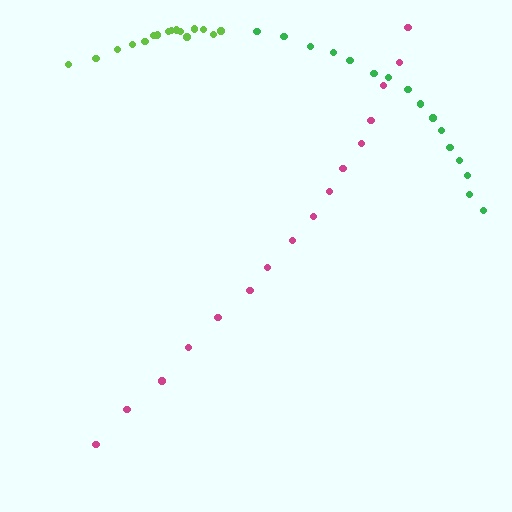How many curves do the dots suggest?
There are 3 distinct paths.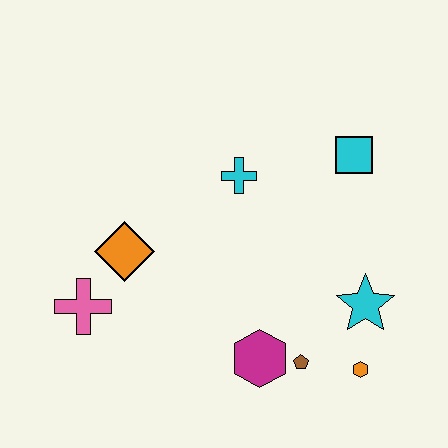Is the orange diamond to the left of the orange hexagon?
Yes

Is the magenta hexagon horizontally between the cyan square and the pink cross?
Yes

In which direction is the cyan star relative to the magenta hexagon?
The cyan star is to the right of the magenta hexagon.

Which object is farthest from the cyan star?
The pink cross is farthest from the cyan star.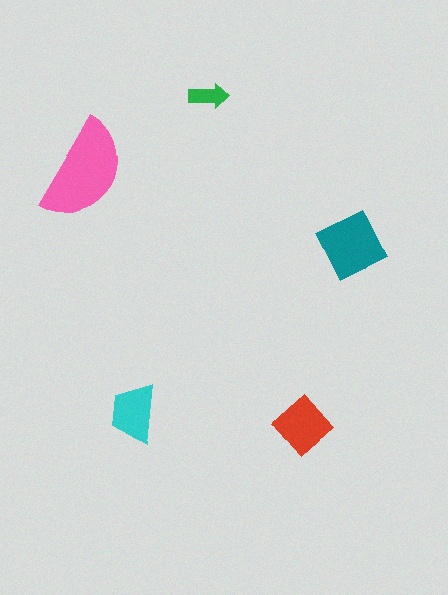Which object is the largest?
The pink semicircle.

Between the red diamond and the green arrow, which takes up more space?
The red diamond.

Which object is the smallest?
The green arrow.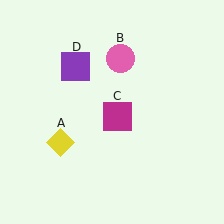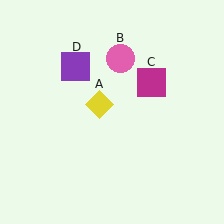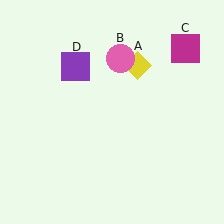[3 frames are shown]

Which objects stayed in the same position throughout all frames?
Pink circle (object B) and purple square (object D) remained stationary.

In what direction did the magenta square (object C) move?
The magenta square (object C) moved up and to the right.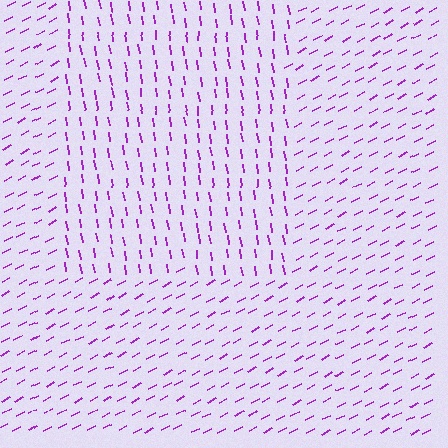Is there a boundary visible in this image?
Yes, there is a texture boundary formed by a change in line orientation.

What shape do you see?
I see a rectangle.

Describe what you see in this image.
The image is filled with small purple line segments. A rectangle region in the image has lines oriented differently from the surrounding lines, creating a visible texture boundary.